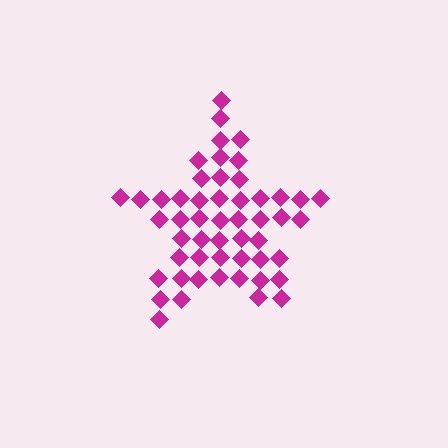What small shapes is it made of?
It is made of small diamonds.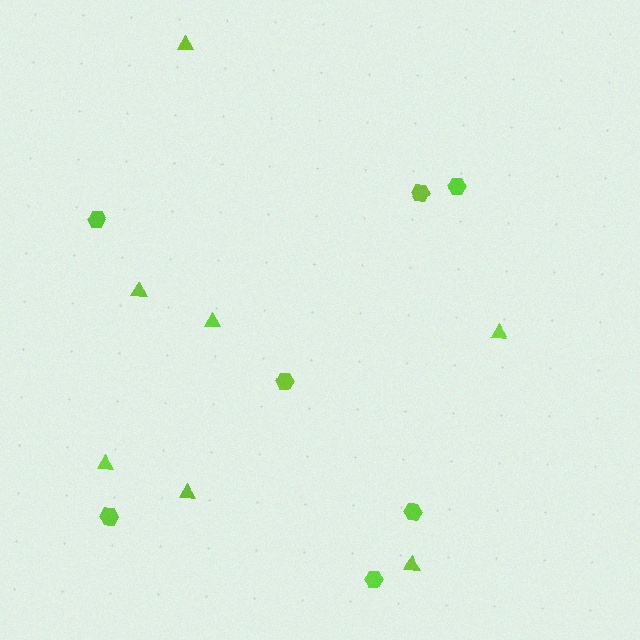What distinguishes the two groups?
There are 2 groups: one group of triangles (7) and one group of hexagons (7).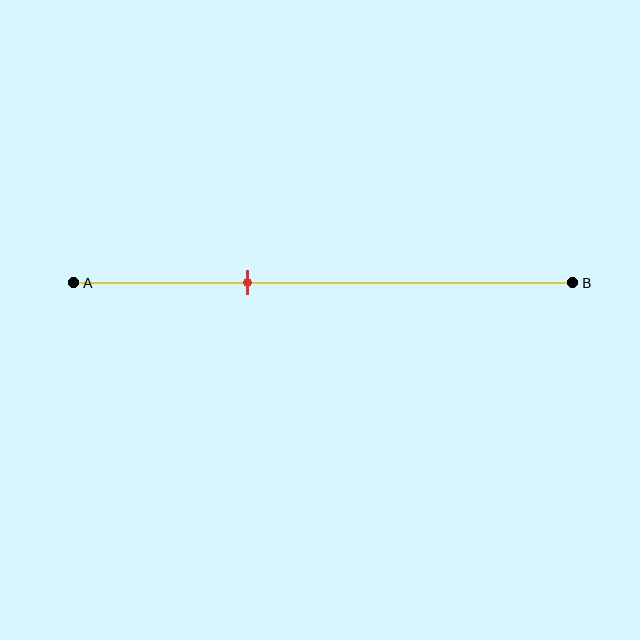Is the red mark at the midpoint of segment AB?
No, the mark is at about 35% from A, not at the 50% midpoint.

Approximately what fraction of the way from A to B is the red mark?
The red mark is approximately 35% of the way from A to B.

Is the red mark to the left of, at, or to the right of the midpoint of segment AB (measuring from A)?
The red mark is to the left of the midpoint of segment AB.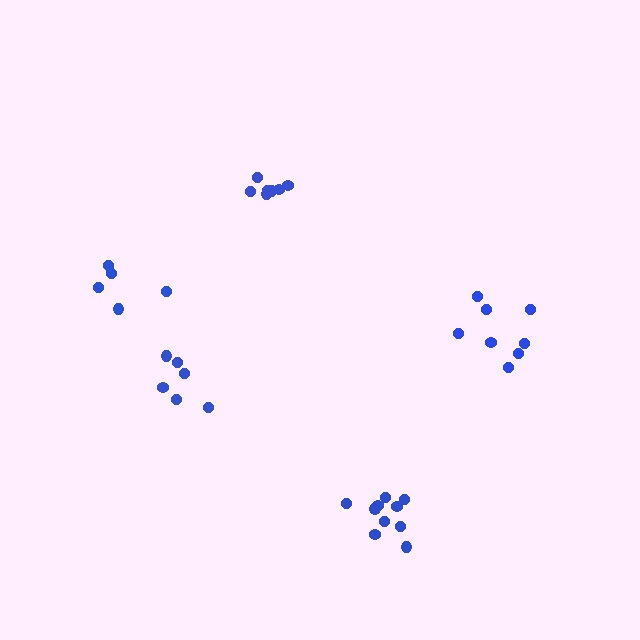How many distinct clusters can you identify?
There are 5 distinct clusters.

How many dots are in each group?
Group 1: 10 dots, Group 2: 8 dots, Group 3: 6 dots, Group 4: 7 dots, Group 5: 5 dots (36 total).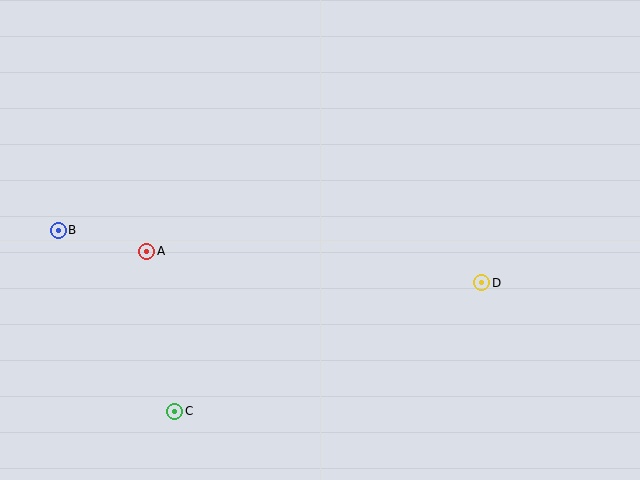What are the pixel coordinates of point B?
Point B is at (58, 230).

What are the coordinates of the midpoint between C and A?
The midpoint between C and A is at (161, 331).